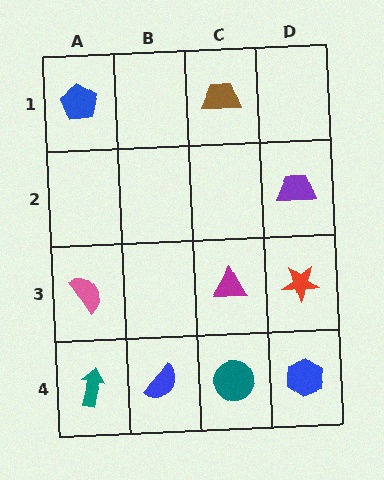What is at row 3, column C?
A magenta triangle.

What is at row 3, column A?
A pink semicircle.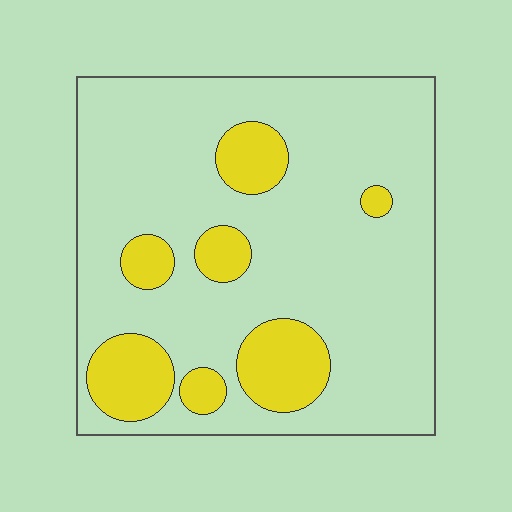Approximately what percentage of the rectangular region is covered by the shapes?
Approximately 20%.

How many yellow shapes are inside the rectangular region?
7.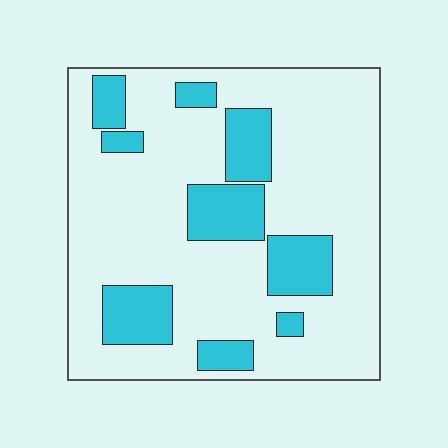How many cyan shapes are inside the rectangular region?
9.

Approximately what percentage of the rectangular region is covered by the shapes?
Approximately 25%.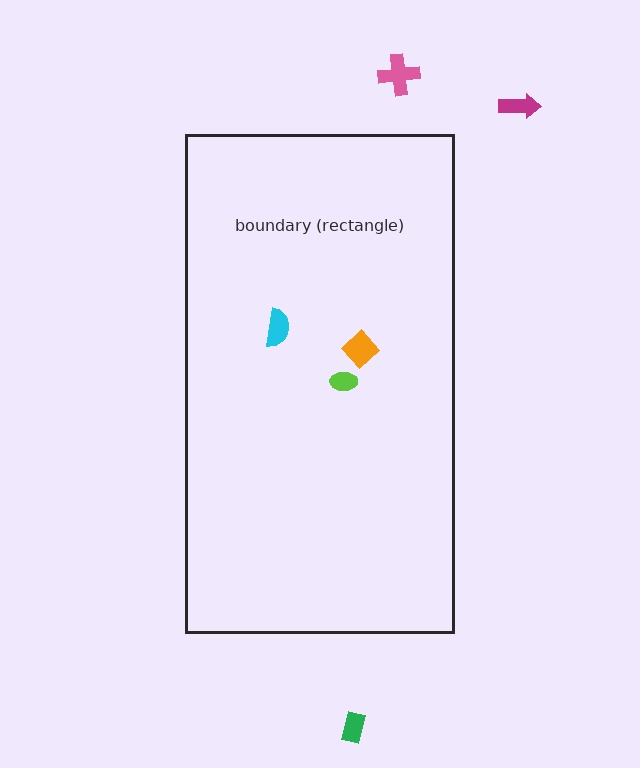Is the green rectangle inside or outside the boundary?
Outside.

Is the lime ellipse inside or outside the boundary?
Inside.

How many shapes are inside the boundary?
3 inside, 3 outside.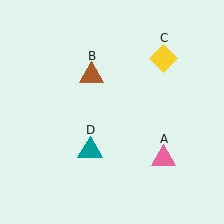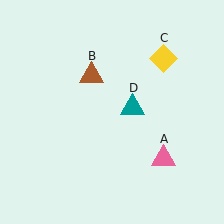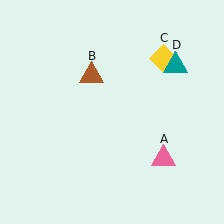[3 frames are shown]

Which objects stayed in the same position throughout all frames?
Pink triangle (object A) and brown triangle (object B) and yellow diamond (object C) remained stationary.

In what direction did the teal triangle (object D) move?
The teal triangle (object D) moved up and to the right.